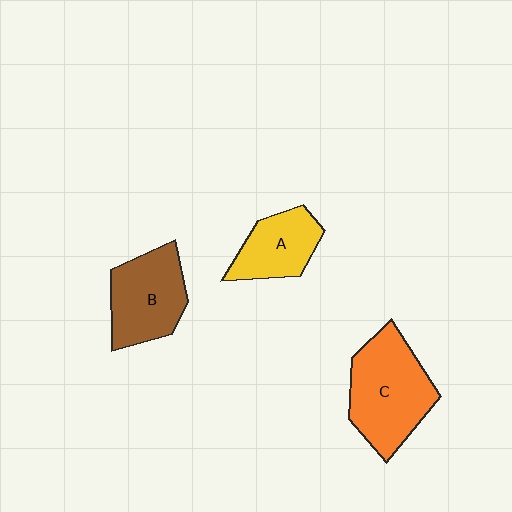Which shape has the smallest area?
Shape A (yellow).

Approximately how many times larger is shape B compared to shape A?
Approximately 1.3 times.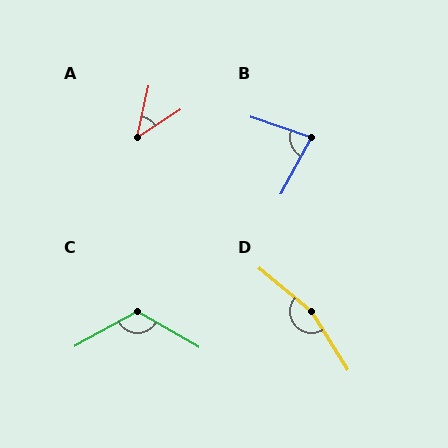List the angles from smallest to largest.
A (45°), B (80°), C (121°), D (162°).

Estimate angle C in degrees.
Approximately 121 degrees.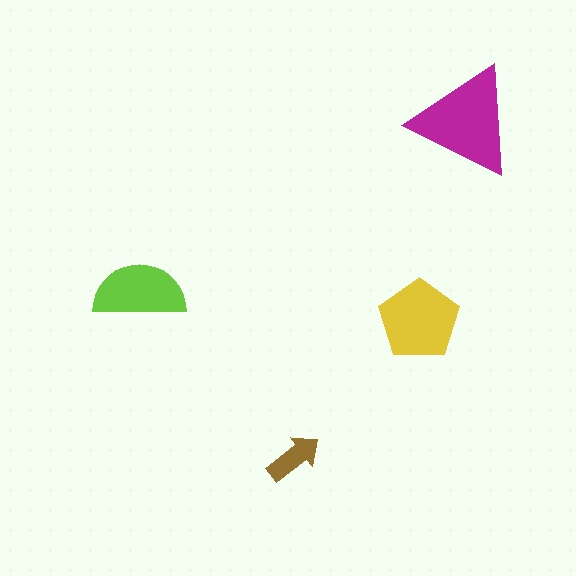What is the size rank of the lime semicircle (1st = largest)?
3rd.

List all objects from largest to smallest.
The magenta triangle, the yellow pentagon, the lime semicircle, the brown arrow.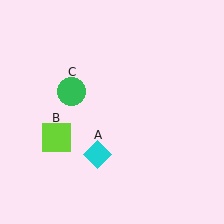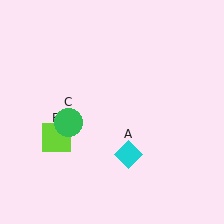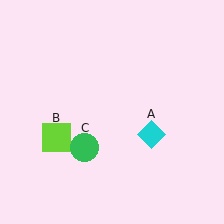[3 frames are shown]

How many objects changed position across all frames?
2 objects changed position: cyan diamond (object A), green circle (object C).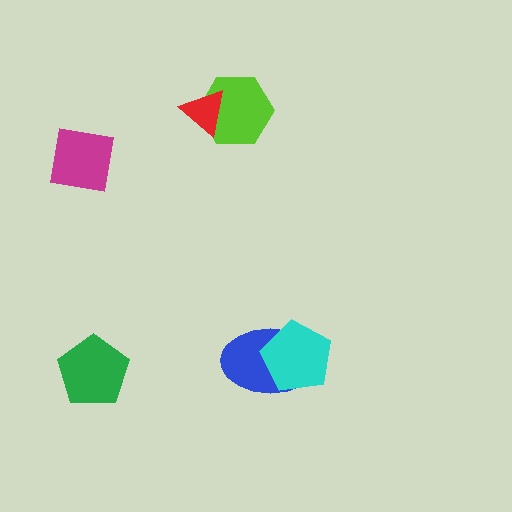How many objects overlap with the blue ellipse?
1 object overlaps with the blue ellipse.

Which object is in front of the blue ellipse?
The cyan pentagon is in front of the blue ellipse.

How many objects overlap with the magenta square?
0 objects overlap with the magenta square.